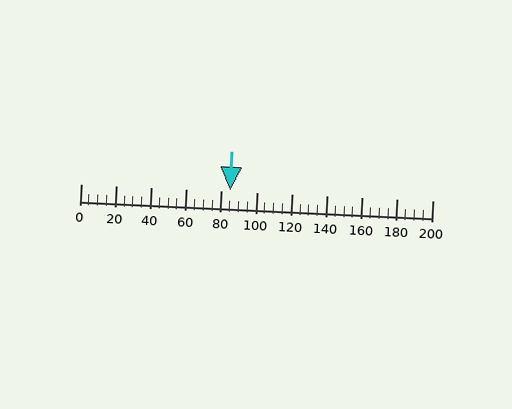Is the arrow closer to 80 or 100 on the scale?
The arrow is closer to 80.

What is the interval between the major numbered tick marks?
The major tick marks are spaced 20 units apart.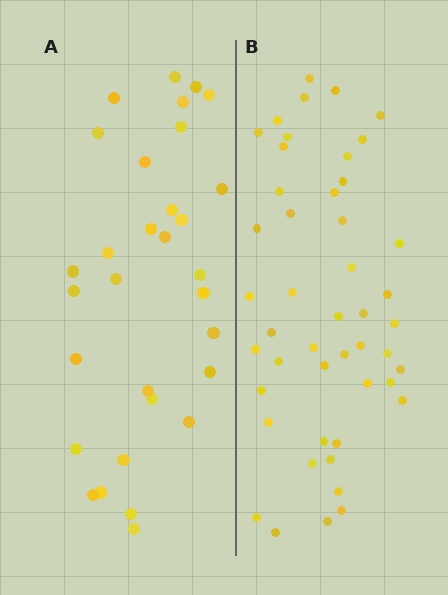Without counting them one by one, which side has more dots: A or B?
Region B (the right region) has more dots.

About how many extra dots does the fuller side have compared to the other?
Region B has approximately 15 more dots than region A.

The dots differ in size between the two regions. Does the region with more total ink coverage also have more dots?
No. Region A has more total ink coverage because its dots are larger, but region B actually contains more individual dots. Total area can be misleading — the number of items is what matters here.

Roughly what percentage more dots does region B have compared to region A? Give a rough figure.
About 50% more.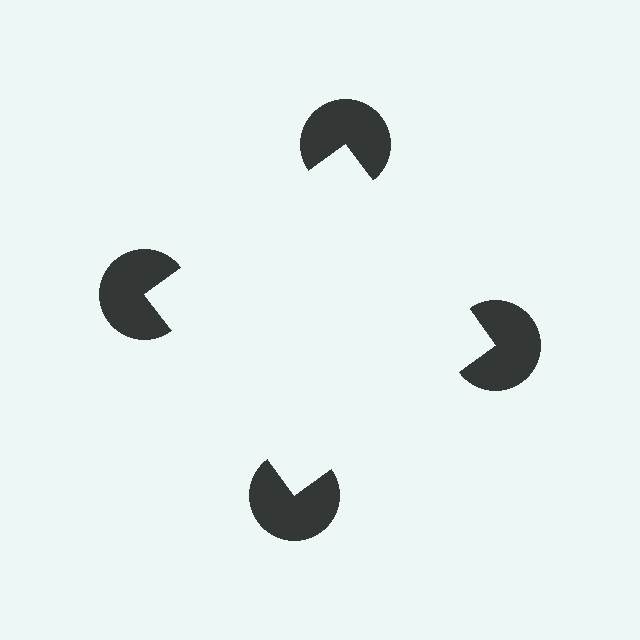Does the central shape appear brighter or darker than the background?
It typically appears slightly brighter than the background, even though no actual brightness change is drawn.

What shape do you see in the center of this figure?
An illusory square — its edges are inferred from the aligned wedge cuts in the pac-man discs, not physically drawn.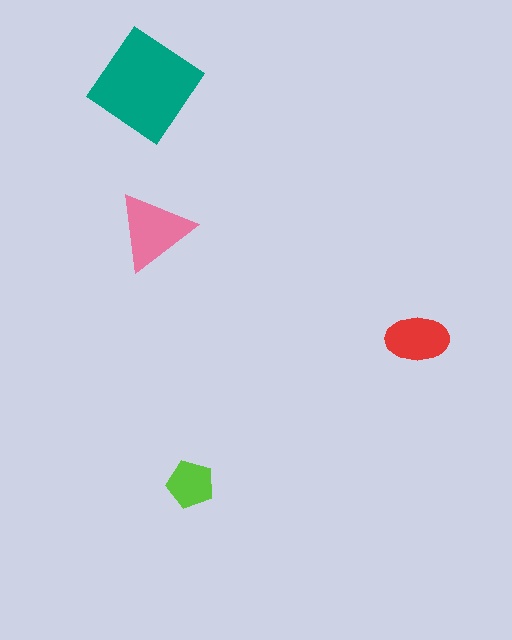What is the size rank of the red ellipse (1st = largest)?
3rd.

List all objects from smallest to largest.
The lime pentagon, the red ellipse, the pink triangle, the teal diamond.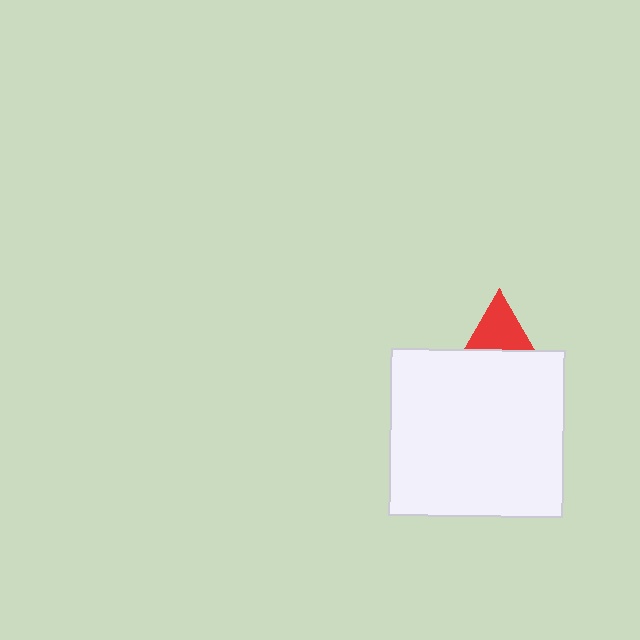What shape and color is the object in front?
The object in front is a white rectangle.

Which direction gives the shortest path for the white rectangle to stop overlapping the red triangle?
Moving down gives the shortest separation.